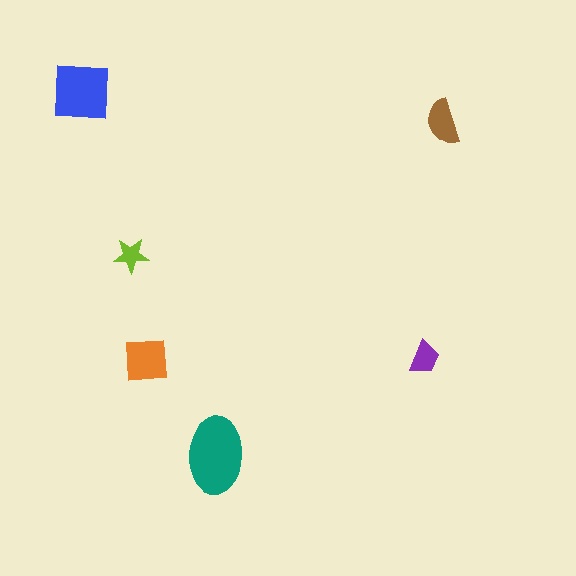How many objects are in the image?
There are 6 objects in the image.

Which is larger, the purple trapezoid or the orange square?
The orange square.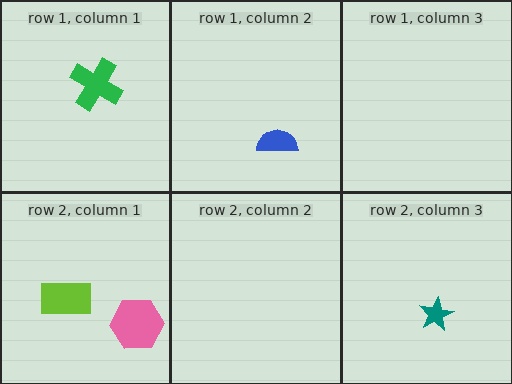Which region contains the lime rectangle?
The row 2, column 1 region.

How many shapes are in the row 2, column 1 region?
2.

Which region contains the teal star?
The row 2, column 3 region.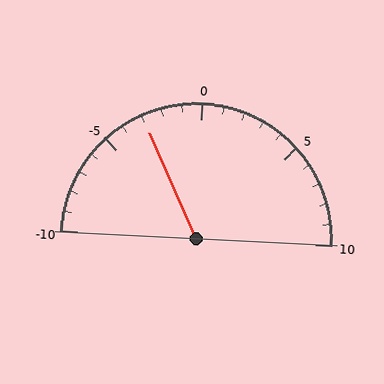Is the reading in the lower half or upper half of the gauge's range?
The reading is in the lower half of the range (-10 to 10).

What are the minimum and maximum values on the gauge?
The gauge ranges from -10 to 10.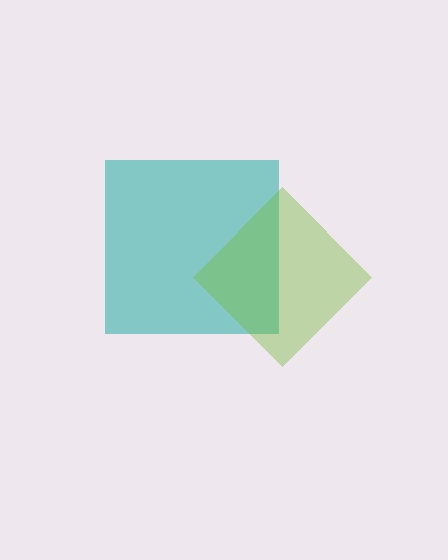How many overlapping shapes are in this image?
There are 2 overlapping shapes in the image.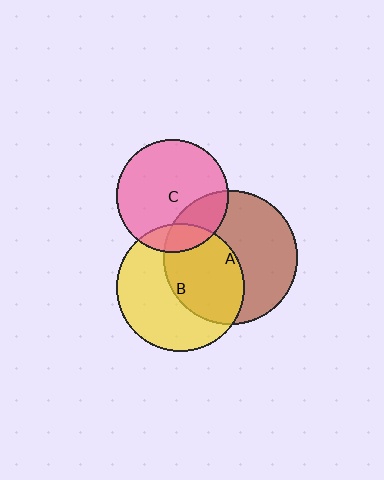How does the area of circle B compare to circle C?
Approximately 1.3 times.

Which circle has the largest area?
Circle A (brown).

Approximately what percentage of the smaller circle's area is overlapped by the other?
Approximately 15%.